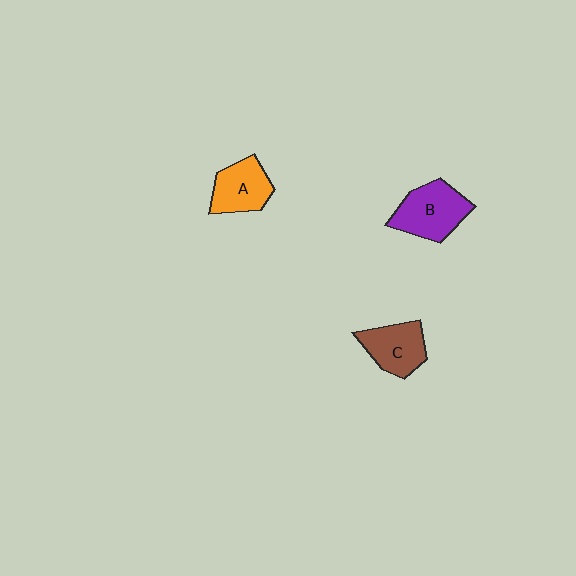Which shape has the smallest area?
Shape A (orange).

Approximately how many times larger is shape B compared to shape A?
Approximately 1.2 times.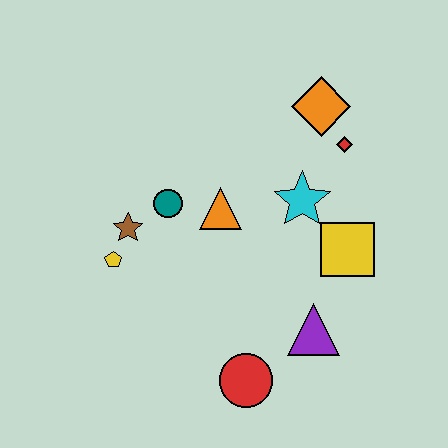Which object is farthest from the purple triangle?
The orange diamond is farthest from the purple triangle.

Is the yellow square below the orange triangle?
Yes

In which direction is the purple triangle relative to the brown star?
The purple triangle is to the right of the brown star.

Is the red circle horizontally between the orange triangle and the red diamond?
Yes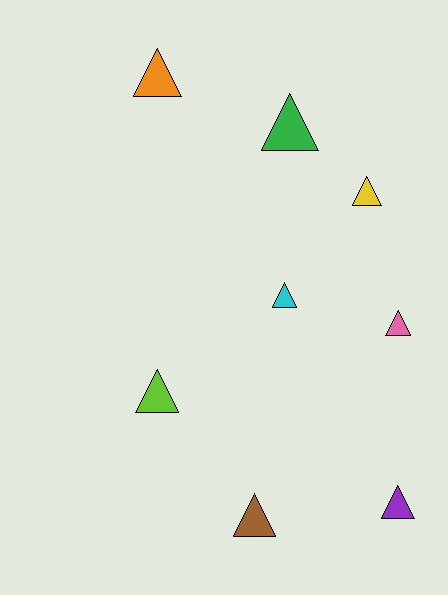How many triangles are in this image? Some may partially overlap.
There are 8 triangles.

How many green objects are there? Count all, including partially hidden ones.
There is 1 green object.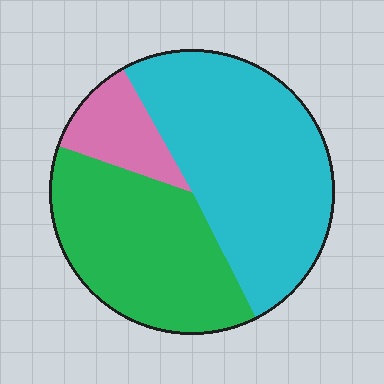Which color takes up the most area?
Cyan, at roughly 50%.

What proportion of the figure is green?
Green covers about 40% of the figure.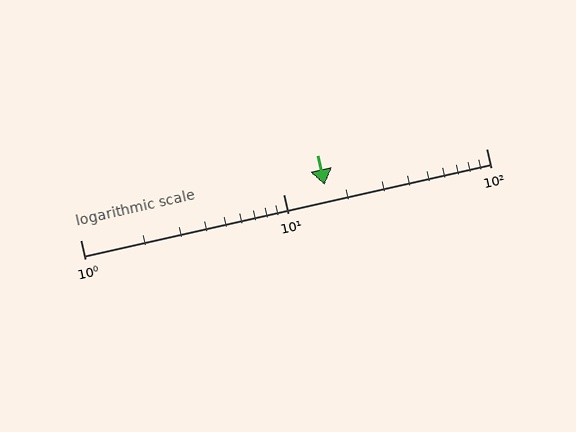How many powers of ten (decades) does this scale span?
The scale spans 2 decades, from 1 to 100.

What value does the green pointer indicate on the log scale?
The pointer indicates approximately 16.